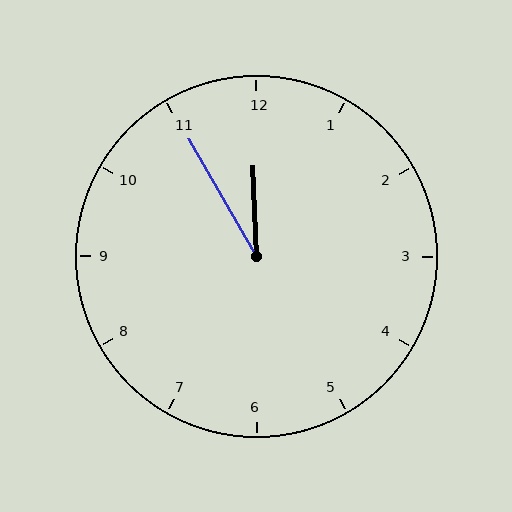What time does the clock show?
11:55.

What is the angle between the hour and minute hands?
Approximately 28 degrees.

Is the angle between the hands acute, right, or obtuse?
It is acute.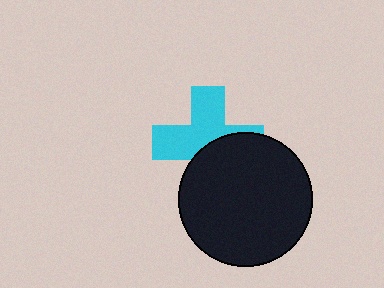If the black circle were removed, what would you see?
You would see the complete cyan cross.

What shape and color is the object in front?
The object in front is a black circle.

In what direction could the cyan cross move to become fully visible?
The cyan cross could move up. That would shift it out from behind the black circle entirely.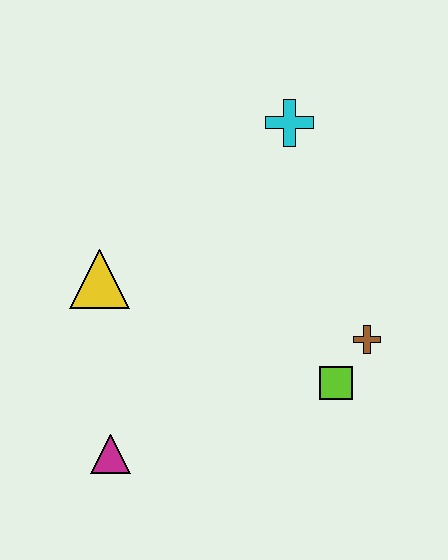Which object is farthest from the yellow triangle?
The brown cross is farthest from the yellow triangle.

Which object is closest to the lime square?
The brown cross is closest to the lime square.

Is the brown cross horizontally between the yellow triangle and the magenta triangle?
No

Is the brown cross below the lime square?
No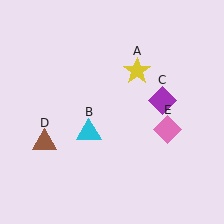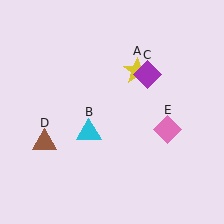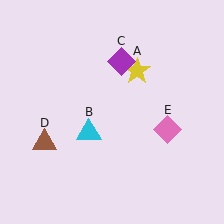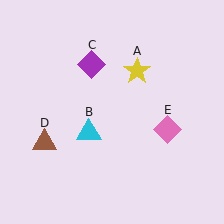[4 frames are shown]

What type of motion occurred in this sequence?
The purple diamond (object C) rotated counterclockwise around the center of the scene.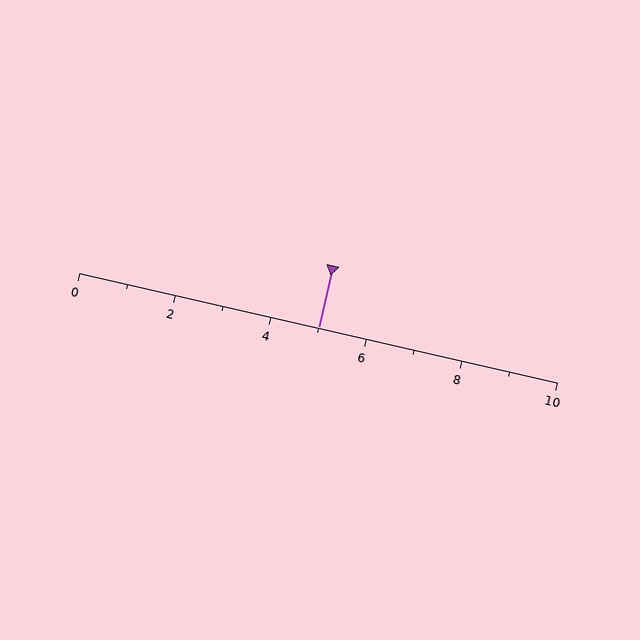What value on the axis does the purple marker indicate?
The marker indicates approximately 5.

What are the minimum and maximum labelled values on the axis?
The axis runs from 0 to 10.